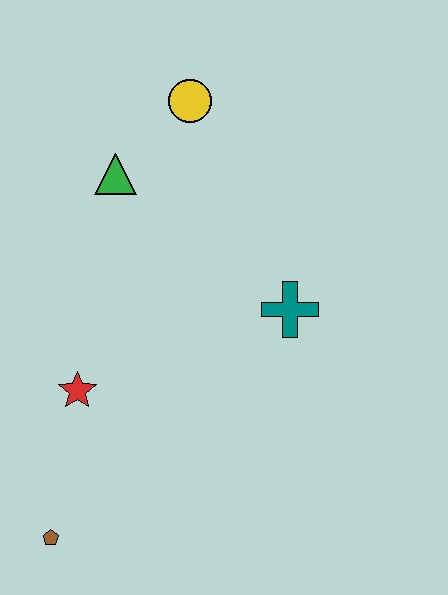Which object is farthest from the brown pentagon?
The yellow circle is farthest from the brown pentagon.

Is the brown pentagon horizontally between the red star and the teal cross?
No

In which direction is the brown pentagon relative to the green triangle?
The brown pentagon is below the green triangle.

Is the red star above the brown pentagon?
Yes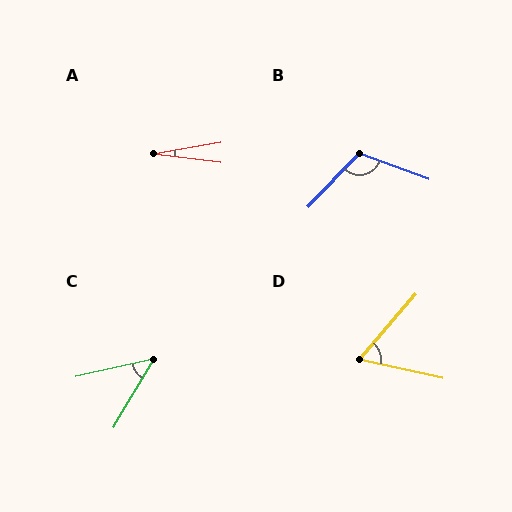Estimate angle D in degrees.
Approximately 62 degrees.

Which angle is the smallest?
A, at approximately 17 degrees.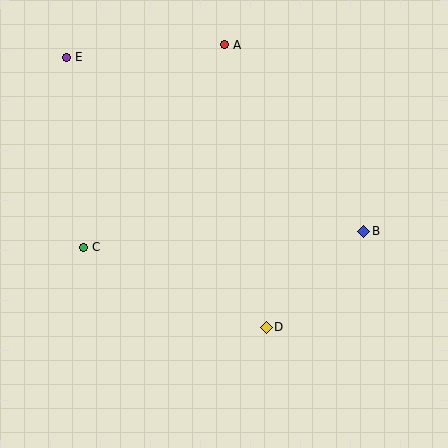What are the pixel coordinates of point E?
Point E is at (67, 57).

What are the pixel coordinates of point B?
Point B is at (364, 231).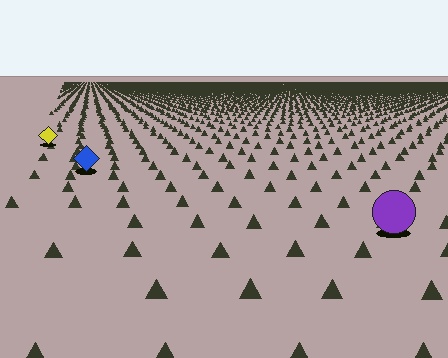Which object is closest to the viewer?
The purple circle is closest. The texture marks near it are larger and more spread out.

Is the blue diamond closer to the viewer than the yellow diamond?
Yes. The blue diamond is closer — you can tell from the texture gradient: the ground texture is coarser near it.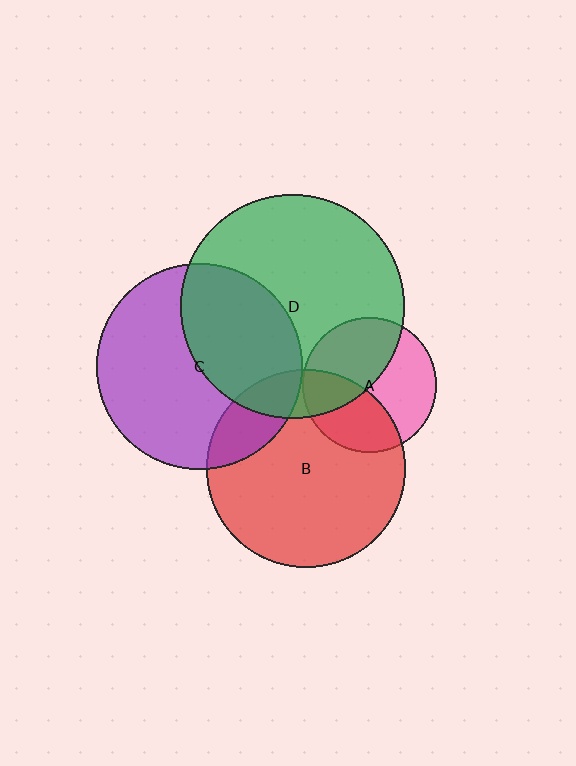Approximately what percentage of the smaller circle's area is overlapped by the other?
Approximately 40%.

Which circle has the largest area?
Circle D (green).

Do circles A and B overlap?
Yes.